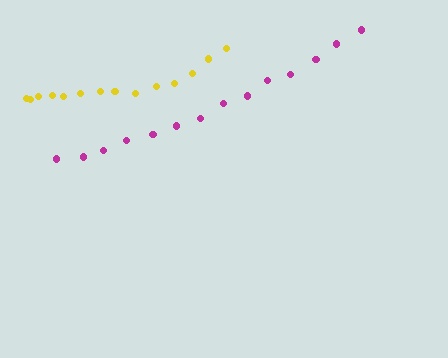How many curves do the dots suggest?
There are 2 distinct paths.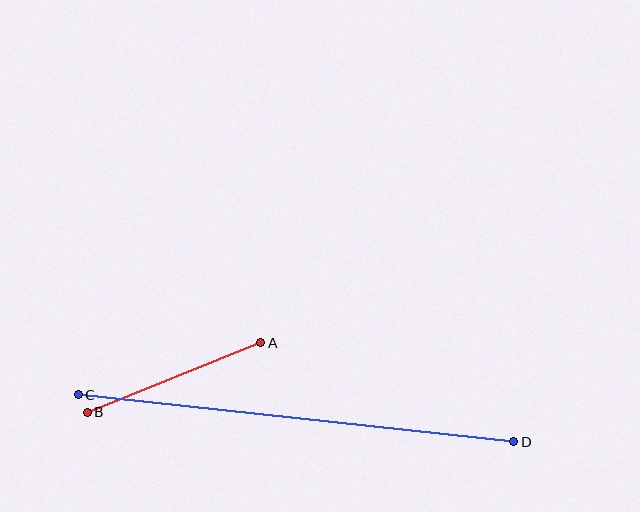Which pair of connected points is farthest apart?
Points C and D are farthest apart.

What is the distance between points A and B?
The distance is approximately 187 pixels.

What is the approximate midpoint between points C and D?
The midpoint is at approximately (296, 418) pixels.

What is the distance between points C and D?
The distance is approximately 438 pixels.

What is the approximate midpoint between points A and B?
The midpoint is at approximately (174, 377) pixels.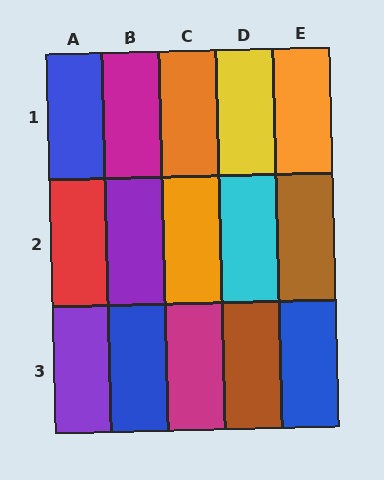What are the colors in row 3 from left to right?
Purple, blue, magenta, brown, blue.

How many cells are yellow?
1 cell is yellow.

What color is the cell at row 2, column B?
Purple.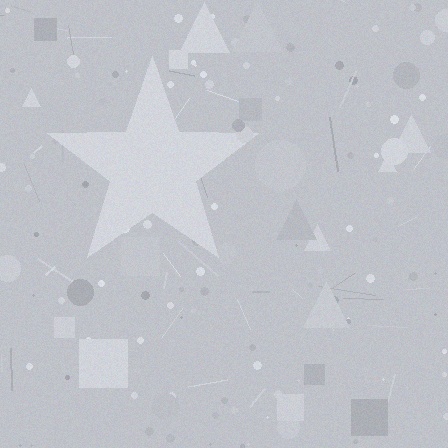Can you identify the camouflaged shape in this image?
The camouflaged shape is a star.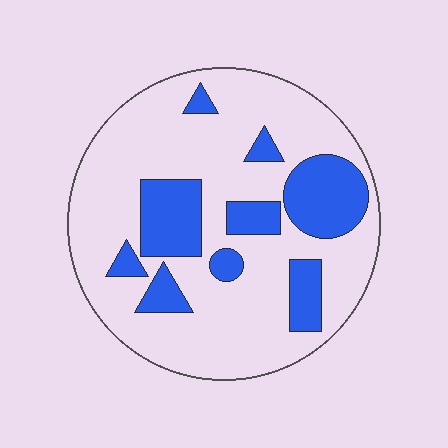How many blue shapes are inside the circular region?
9.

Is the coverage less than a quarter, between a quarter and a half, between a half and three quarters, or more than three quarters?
Between a quarter and a half.